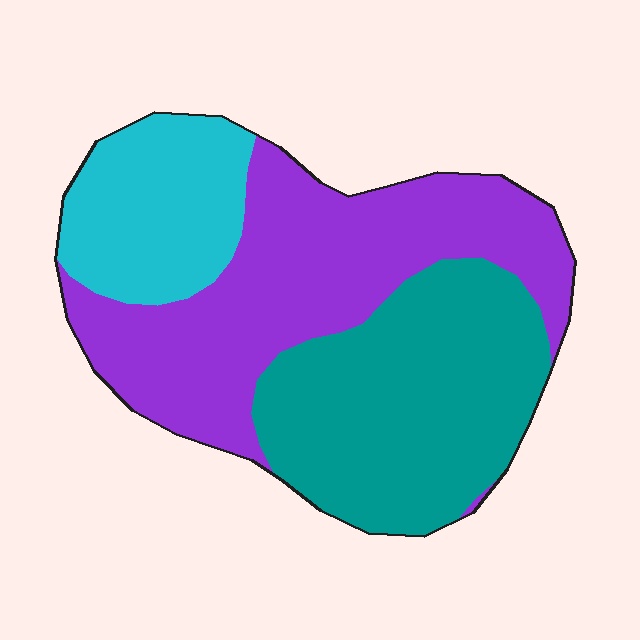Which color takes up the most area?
Purple, at roughly 45%.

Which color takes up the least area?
Cyan, at roughly 20%.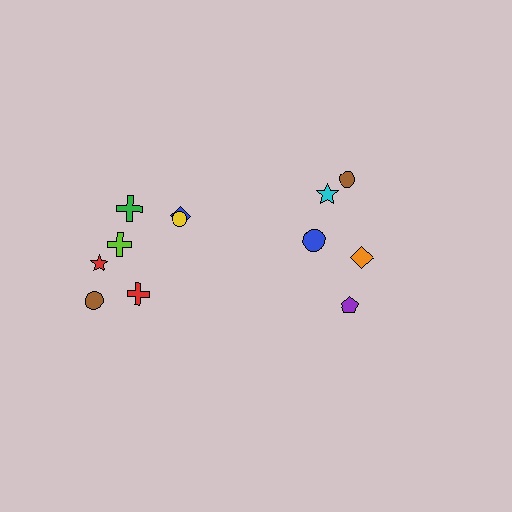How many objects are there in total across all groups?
There are 12 objects.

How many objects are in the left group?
There are 7 objects.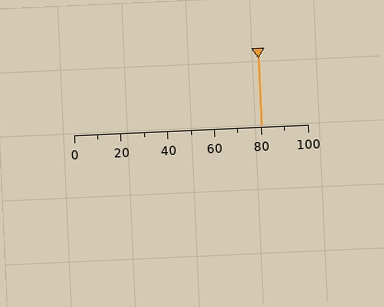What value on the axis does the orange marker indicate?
The marker indicates approximately 80.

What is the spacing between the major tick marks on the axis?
The major ticks are spaced 20 apart.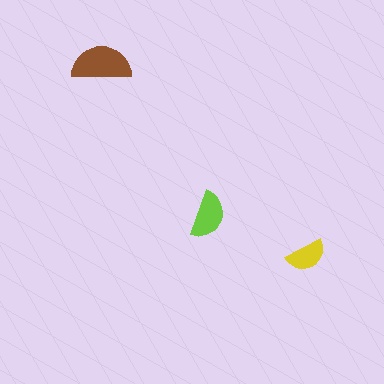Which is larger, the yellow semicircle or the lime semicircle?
The lime one.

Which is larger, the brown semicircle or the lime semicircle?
The brown one.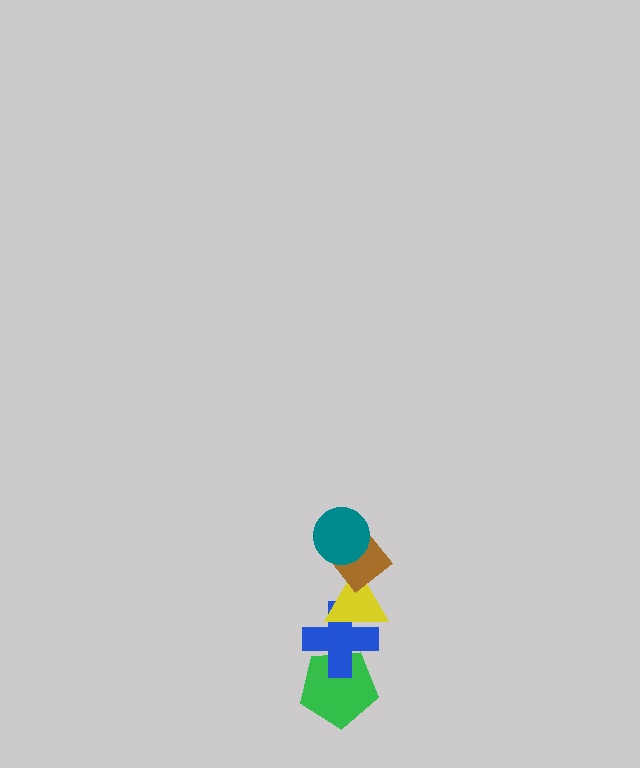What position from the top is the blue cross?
The blue cross is 4th from the top.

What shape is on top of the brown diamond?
The teal circle is on top of the brown diamond.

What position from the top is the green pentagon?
The green pentagon is 5th from the top.